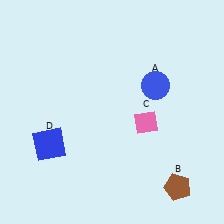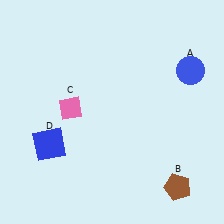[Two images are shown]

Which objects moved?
The objects that moved are: the blue circle (A), the pink diamond (C).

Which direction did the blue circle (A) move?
The blue circle (A) moved right.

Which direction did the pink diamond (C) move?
The pink diamond (C) moved left.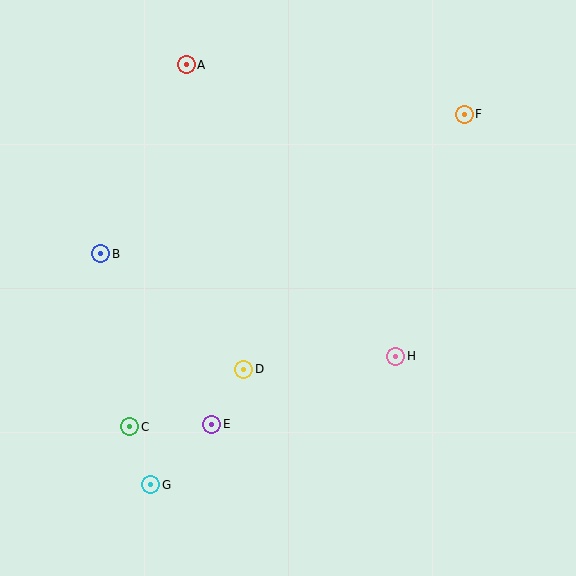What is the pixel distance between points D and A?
The distance between D and A is 310 pixels.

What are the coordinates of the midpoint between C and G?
The midpoint between C and G is at (140, 456).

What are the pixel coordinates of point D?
Point D is at (244, 369).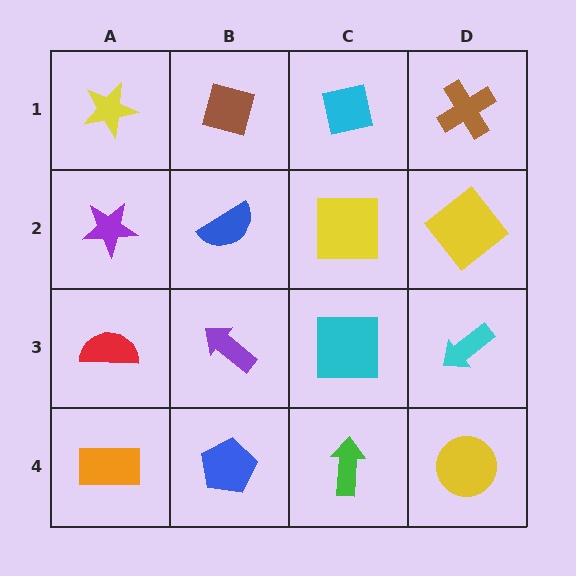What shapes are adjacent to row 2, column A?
A yellow star (row 1, column A), a red semicircle (row 3, column A), a blue semicircle (row 2, column B).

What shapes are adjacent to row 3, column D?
A yellow diamond (row 2, column D), a yellow circle (row 4, column D), a cyan square (row 3, column C).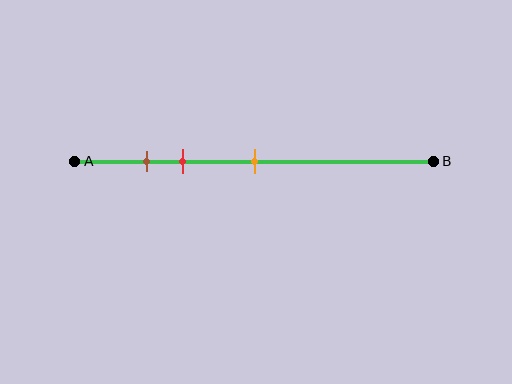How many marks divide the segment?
There are 3 marks dividing the segment.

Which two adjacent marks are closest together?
The brown and red marks are the closest adjacent pair.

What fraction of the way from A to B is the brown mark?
The brown mark is approximately 20% (0.2) of the way from A to B.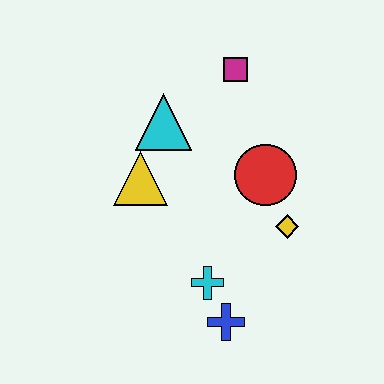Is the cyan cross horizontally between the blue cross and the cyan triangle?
Yes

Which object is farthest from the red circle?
The blue cross is farthest from the red circle.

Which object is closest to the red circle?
The yellow diamond is closest to the red circle.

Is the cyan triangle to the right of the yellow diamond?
No